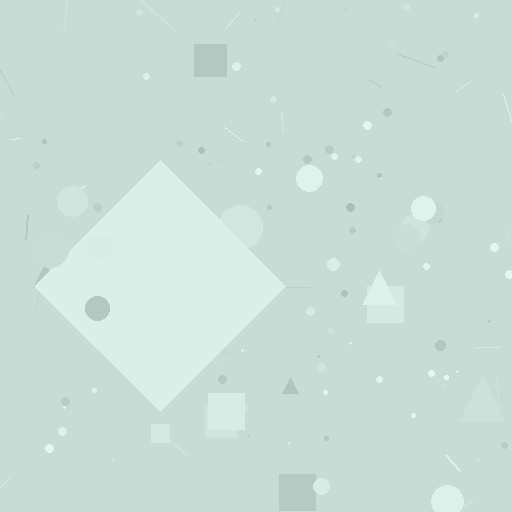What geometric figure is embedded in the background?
A diamond is embedded in the background.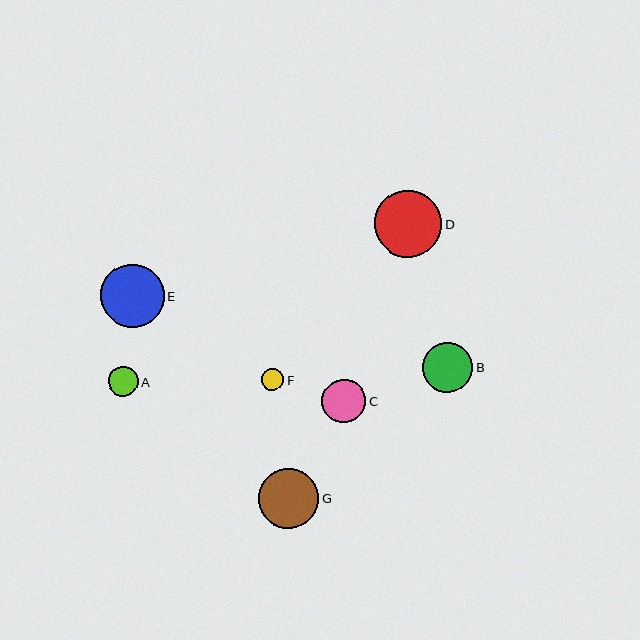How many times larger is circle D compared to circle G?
Circle D is approximately 1.1 times the size of circle G.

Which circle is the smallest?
Circle F is the smallest with a size of approximately 22 pixels.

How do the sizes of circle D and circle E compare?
Circle D and circle E are approximately the same size.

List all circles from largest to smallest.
From largest to smallest: D, E, G, B, C, A, F.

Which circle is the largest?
Circle D is the largest with a size of approximately 67 pixels.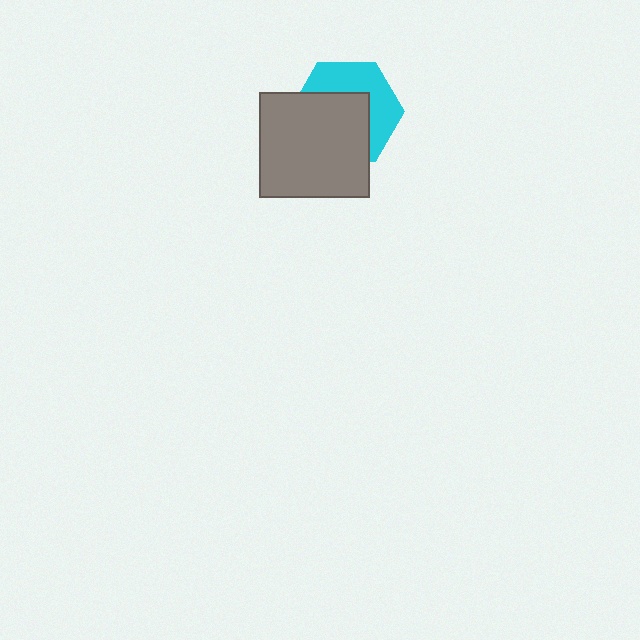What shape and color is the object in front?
The object in front is a gray rectangle.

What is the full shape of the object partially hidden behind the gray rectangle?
The partially hidden object is a cyan hexagon.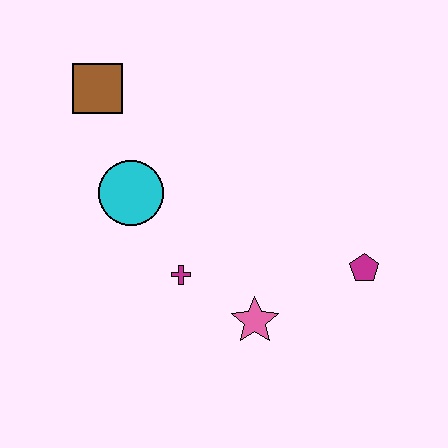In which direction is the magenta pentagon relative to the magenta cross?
The magenta pentagon is to the right of the magenta cross.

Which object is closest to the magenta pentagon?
The pink star is closest to the magenta pentagon.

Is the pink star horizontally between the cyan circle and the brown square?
No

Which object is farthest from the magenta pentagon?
The brown square is farthest from the magenta pentagon.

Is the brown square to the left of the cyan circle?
Yes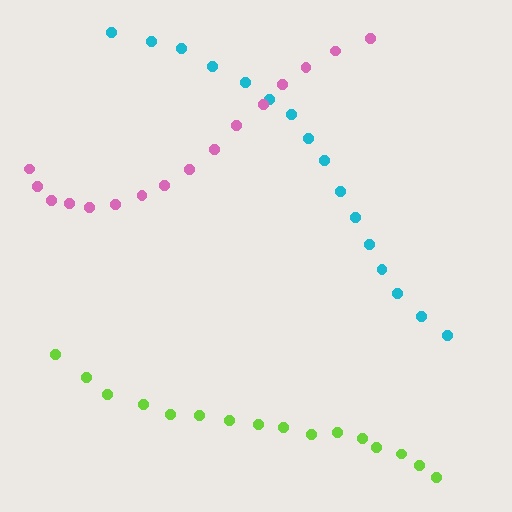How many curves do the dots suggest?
There are 3 distinct paths.